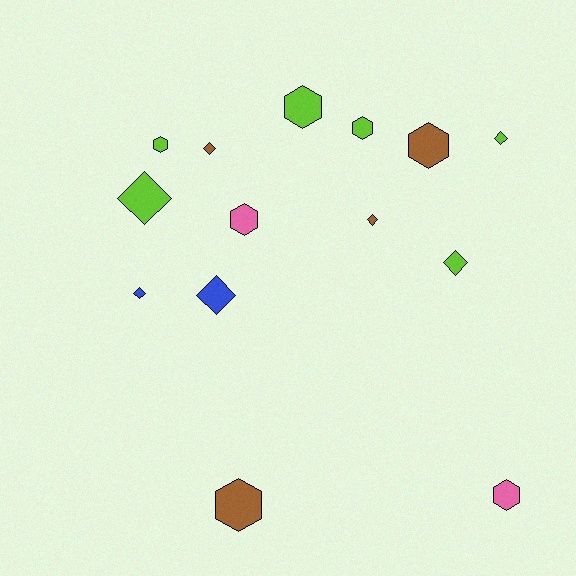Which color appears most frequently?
Lime, with 6 objects.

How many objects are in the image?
There are 14 objects.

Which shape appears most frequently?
Hexagon, with 7 objects.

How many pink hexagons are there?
There are 2 pink hexagons.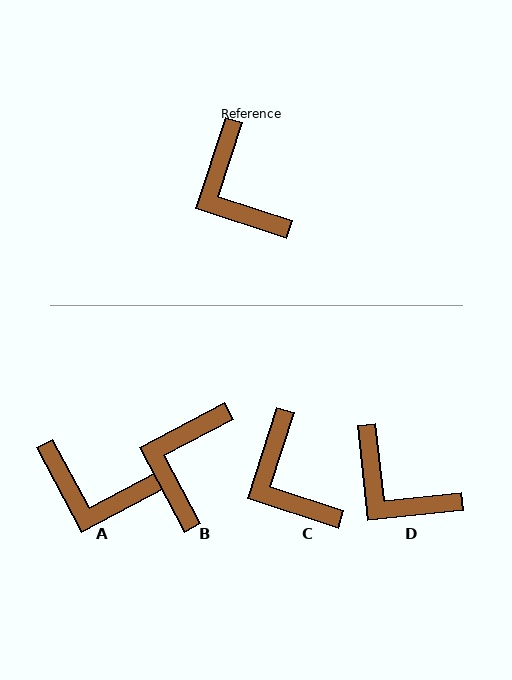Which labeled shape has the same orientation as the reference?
C.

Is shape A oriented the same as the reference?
No, it is off by about 46 degrees.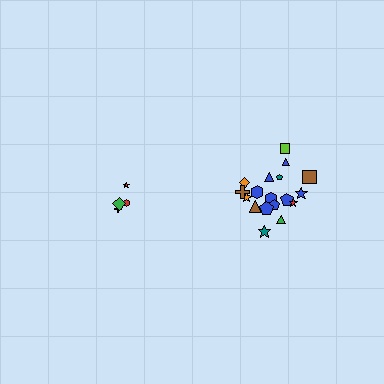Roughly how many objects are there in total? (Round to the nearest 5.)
Roughly 20 objects in total.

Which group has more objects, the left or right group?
The right group.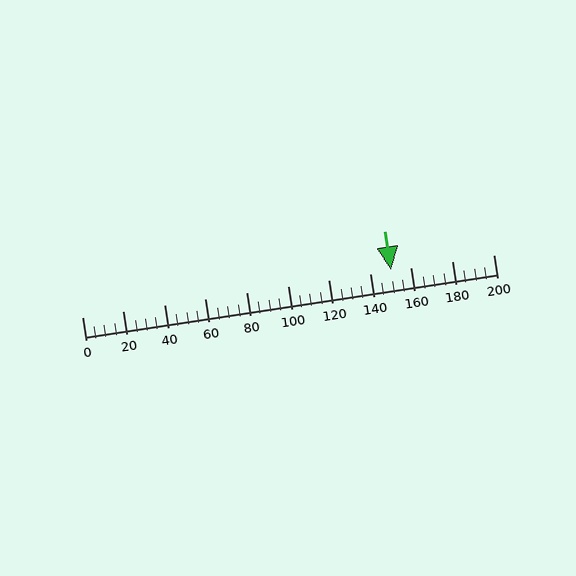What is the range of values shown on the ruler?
The ruler shows values from 0 to 200.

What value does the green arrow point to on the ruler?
The green arrow points to approximately 150.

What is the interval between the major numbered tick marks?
The major tick marks are spaced 20 units apart.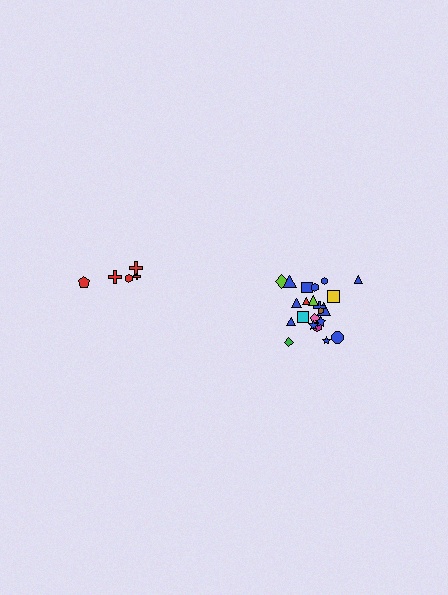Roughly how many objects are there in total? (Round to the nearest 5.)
Roughly 25 objects in total.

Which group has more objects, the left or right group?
The right group.